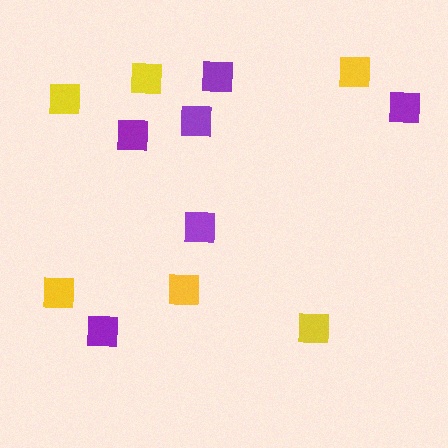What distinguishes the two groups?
There are 2 groups: one group of purple squares (6) and one group of yellow squares (6).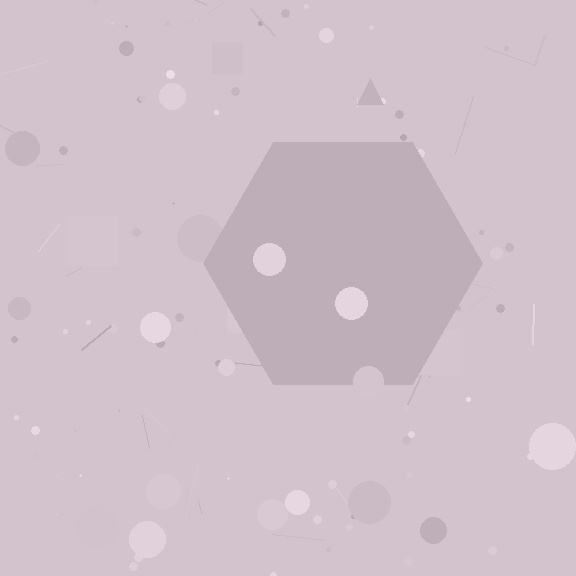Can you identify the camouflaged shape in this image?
The camouflaged shape is a hexagon.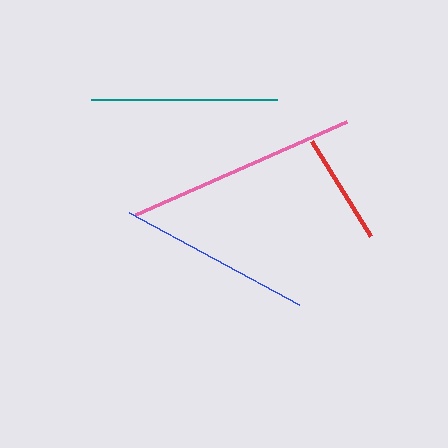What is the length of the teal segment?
The teal segment is approximately 186 pixels long.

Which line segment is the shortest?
The red line is the shortest at approximately 112 pixels.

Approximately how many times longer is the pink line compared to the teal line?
The pink line is approximately 1.2 times the length of the teal line.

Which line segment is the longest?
The pink line is the longest at approximately 230 pixels.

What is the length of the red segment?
The red segment is approximately 112 pixels long.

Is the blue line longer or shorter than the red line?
The blue line is longer than the red line.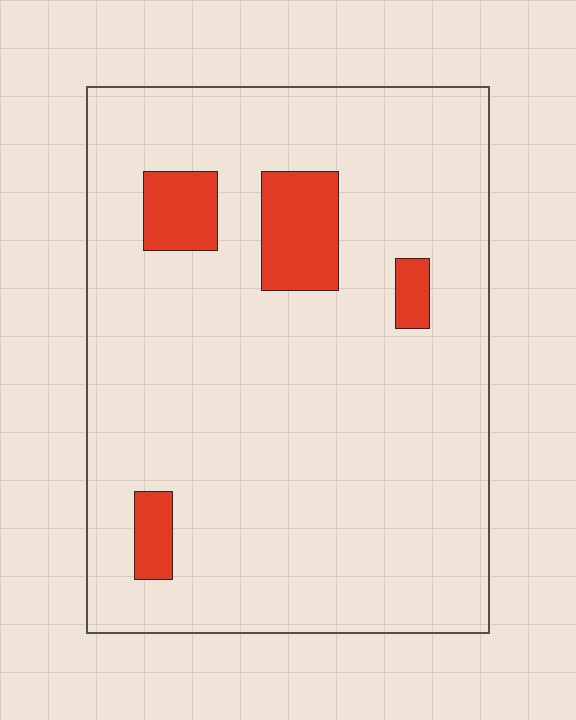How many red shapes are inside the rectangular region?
4.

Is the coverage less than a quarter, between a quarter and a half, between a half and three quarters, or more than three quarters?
Less than a quarter.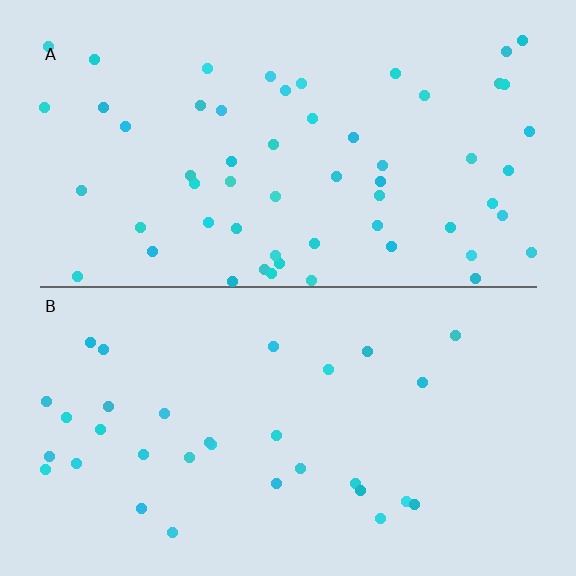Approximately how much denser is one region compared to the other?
Approximately 1.8× — region A over region B.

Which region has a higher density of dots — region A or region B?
A (the top).